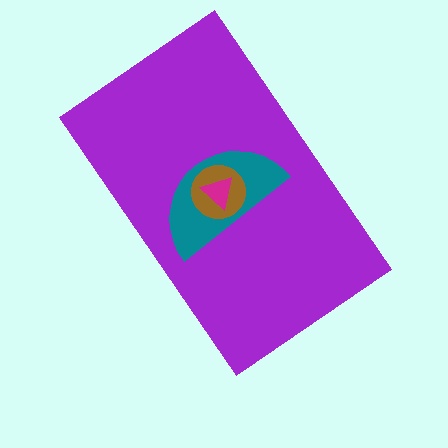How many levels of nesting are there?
4.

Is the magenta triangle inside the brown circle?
Yes.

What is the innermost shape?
The magenta triangle.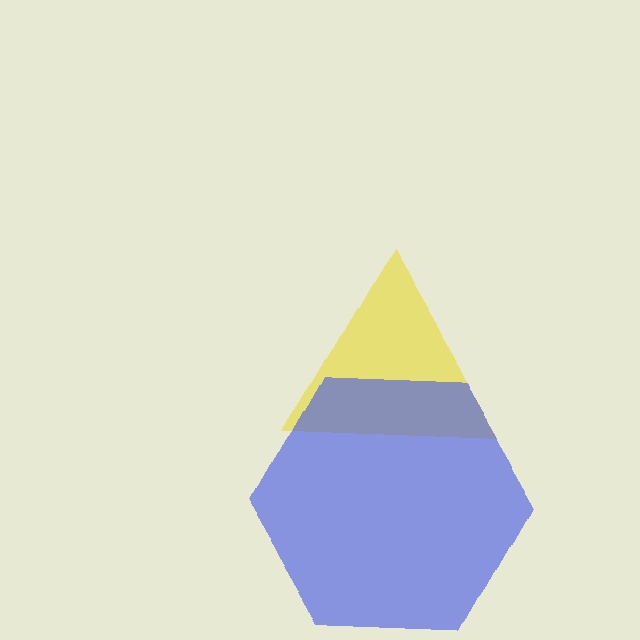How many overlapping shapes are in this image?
There are 2 overlapping shapes in the image.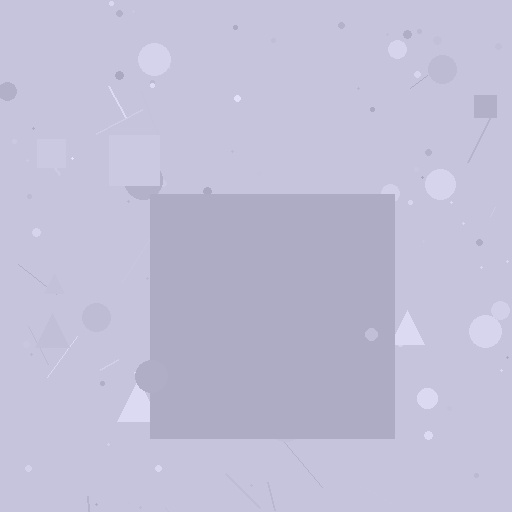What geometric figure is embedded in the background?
A square is embedded in the background.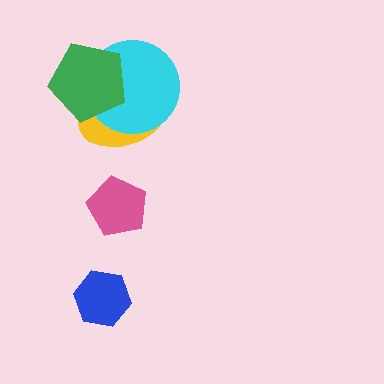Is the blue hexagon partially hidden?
No, no other shape covers it.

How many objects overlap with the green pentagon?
2 objects overlap with the green pentagon.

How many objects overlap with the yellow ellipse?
2 objects overlap with the yellow ellipse.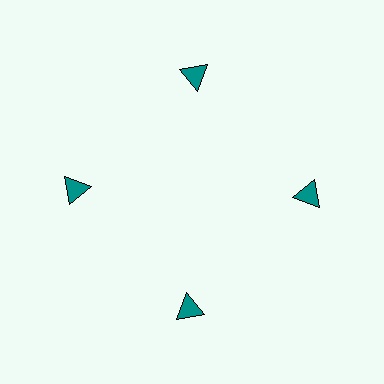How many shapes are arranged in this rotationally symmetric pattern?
There are 4 shapes, arranged in 4 groups of 1.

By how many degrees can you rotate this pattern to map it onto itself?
The pattern maps onto itself every 90 degrees of rotation.